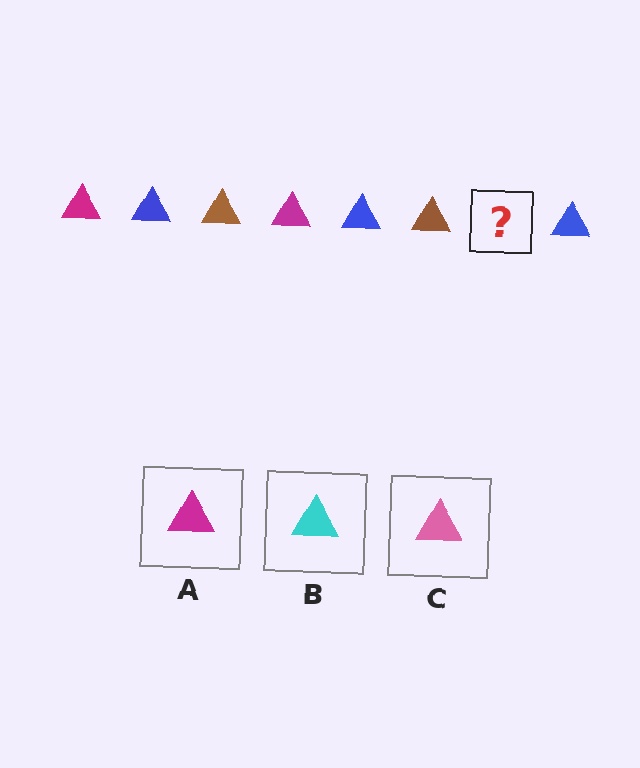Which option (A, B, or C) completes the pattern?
A.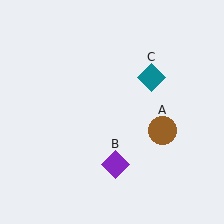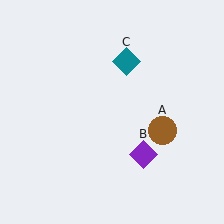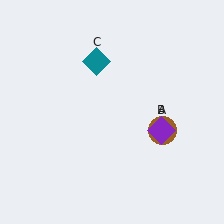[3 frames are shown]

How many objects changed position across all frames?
2 objects changed position: purple diamond (object B), teal diamond (object C).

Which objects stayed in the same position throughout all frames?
Brown circle (object A) remained stationary.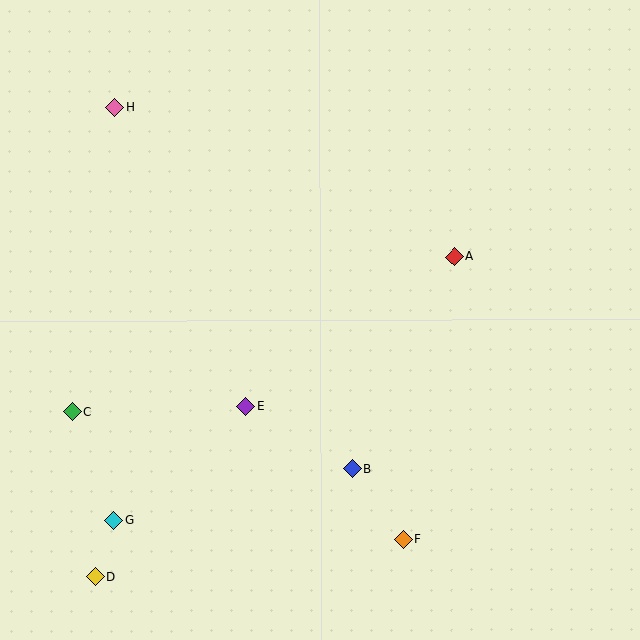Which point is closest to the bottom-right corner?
Point F is closest to the bottom-right corner.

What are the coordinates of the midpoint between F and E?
The midpoint between F and E is at (325, 473).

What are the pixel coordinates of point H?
Point H is at (115, 107).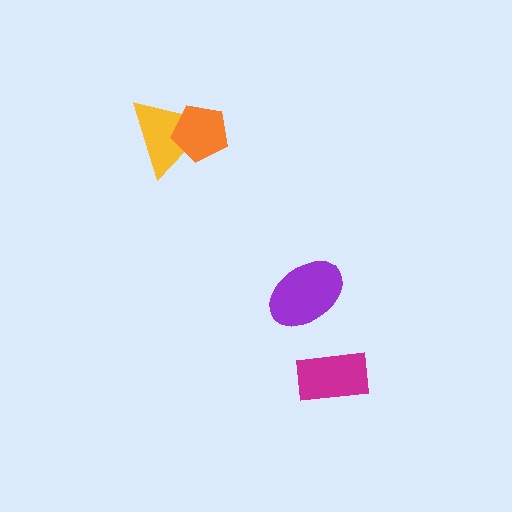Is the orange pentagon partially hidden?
No, no other shape covers it.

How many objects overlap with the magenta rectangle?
0 objects overlap with the magenta rectangle.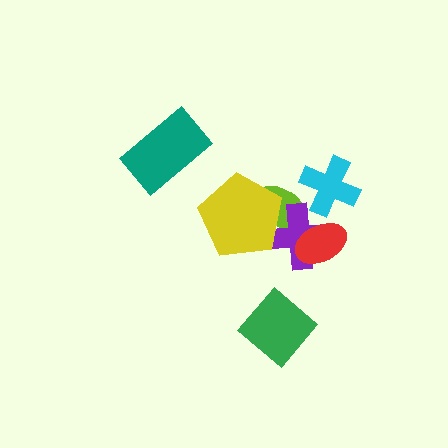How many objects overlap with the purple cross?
3 objects overlap with the purple cross.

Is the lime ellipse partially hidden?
Yes, it is partially covered by another shape.